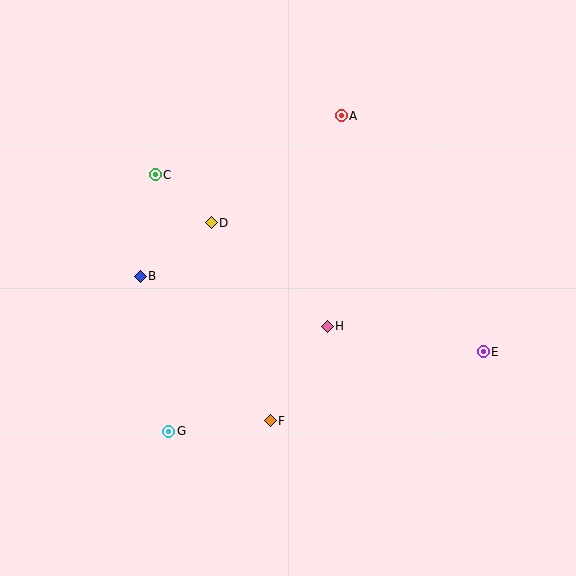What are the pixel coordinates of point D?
Point D is at (211, 223).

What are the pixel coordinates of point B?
Point B is at (140, 276).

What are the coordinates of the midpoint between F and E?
The midpoint between F and E is at (377, 386).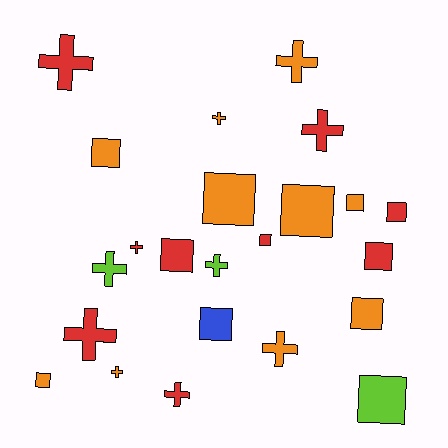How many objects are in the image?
There are 23 objects.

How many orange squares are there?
There are 6 orange squares.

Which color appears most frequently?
Orange, with 10 objects.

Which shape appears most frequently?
Square, with 12 objects.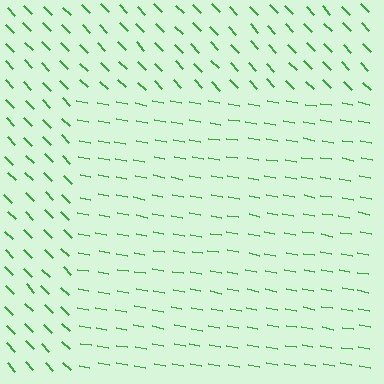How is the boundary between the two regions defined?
The boundary is defined purely by a change in line orientation (approximately 35 degrees difference). All lines are the same color and thickness.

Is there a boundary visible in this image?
Yes, there is a texture boundary formed by a change in line orientation.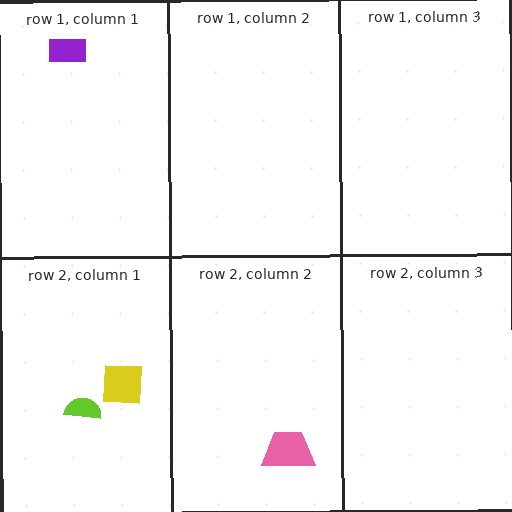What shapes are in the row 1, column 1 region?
The purple rectangle.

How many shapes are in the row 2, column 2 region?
1.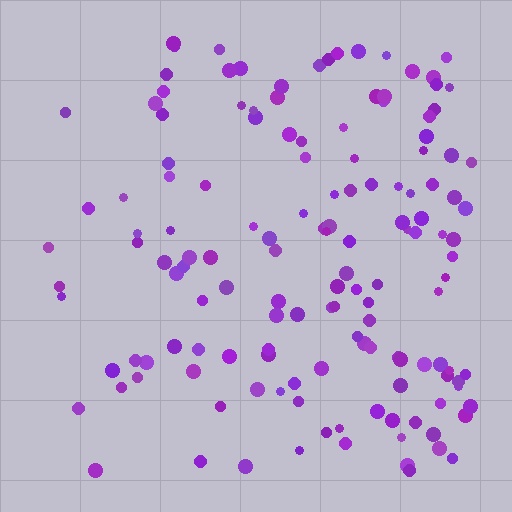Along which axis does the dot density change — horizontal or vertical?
Horizontal.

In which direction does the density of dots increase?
From left to right, with the right side densest.